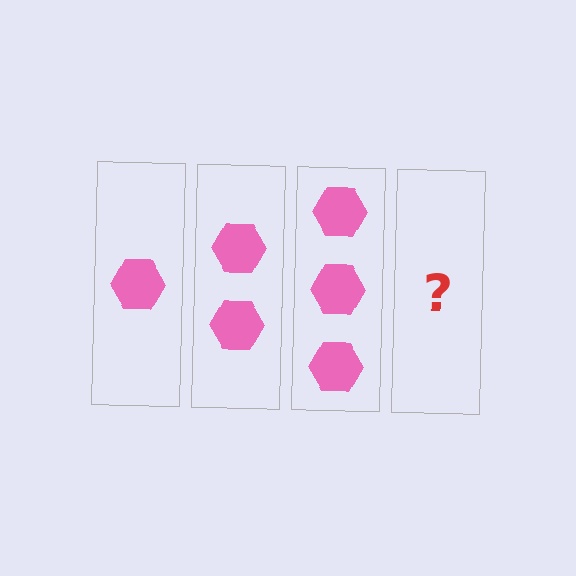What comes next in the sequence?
The next element should be 4 hexagons.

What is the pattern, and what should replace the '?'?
The pattern is that each step adds one more hexagon. The '?' should be 4 hexagons.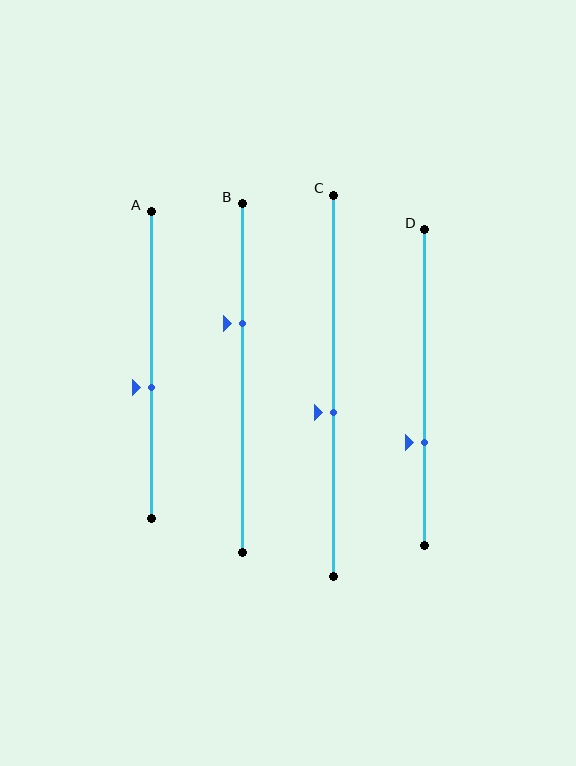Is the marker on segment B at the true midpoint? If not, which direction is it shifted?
No, the marker on segment B is shifted upward by about 16% of the segment length.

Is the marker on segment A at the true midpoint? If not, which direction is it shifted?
No, the marker on segment A is shifted downward by about 7% of the segment length.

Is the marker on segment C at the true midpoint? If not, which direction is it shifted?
No, the marker on segment C is shifted downward by about 7% of the segment length.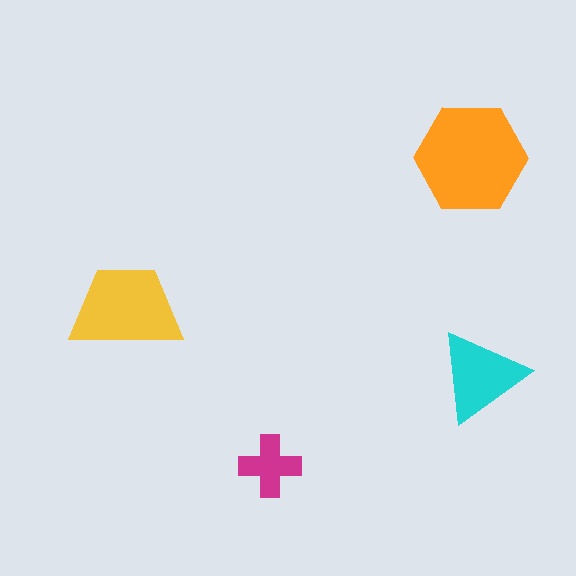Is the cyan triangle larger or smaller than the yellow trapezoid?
Smaller.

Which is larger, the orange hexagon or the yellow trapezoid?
The orange hexagon.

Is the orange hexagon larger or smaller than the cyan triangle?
Larger.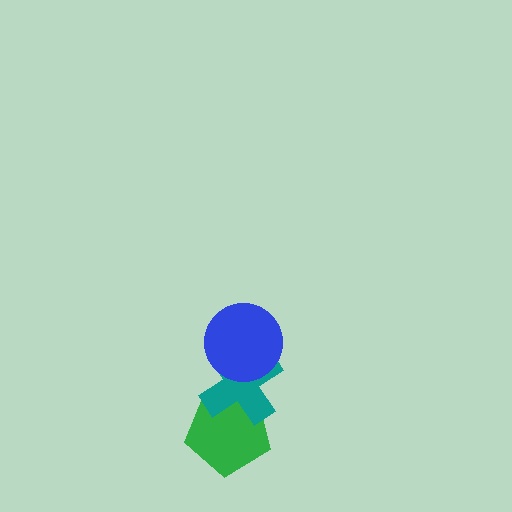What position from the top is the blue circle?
The blue circle is 1st from the top.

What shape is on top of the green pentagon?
The teal cross is on top of the green pentagon.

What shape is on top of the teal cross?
The blue circle is on top of the teal cross.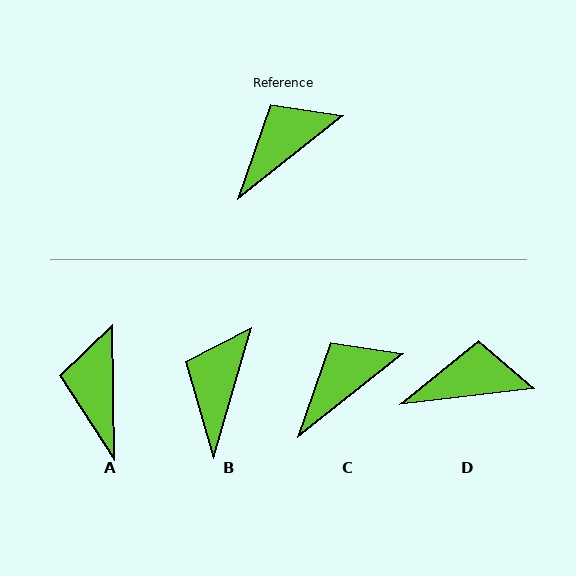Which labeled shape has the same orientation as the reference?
C.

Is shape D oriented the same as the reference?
No, it is off by about 32 degrees.